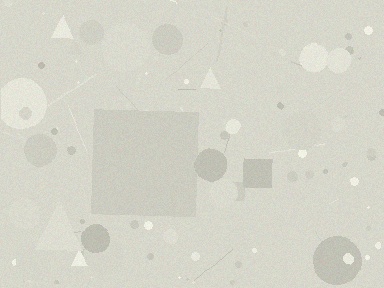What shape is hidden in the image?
A square is hidden in the image.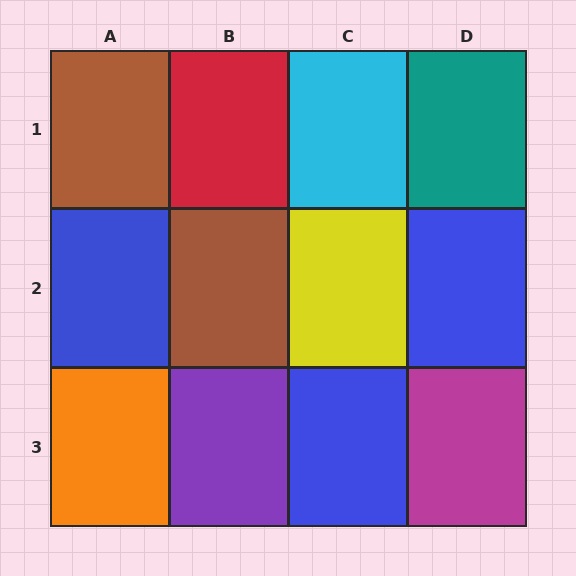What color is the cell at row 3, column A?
Orange.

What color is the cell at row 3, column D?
Magenta.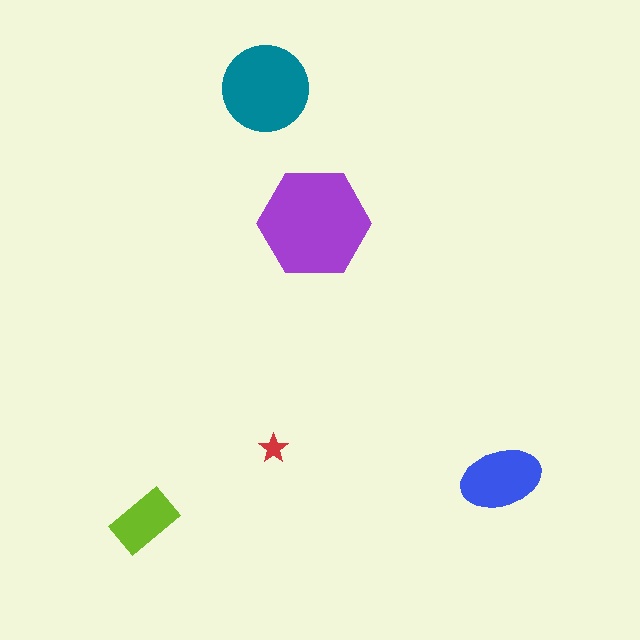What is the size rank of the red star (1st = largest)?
5th.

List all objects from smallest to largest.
The red star, the lime rectangle, the blue ellipse, the teal circle, the purple hexagon.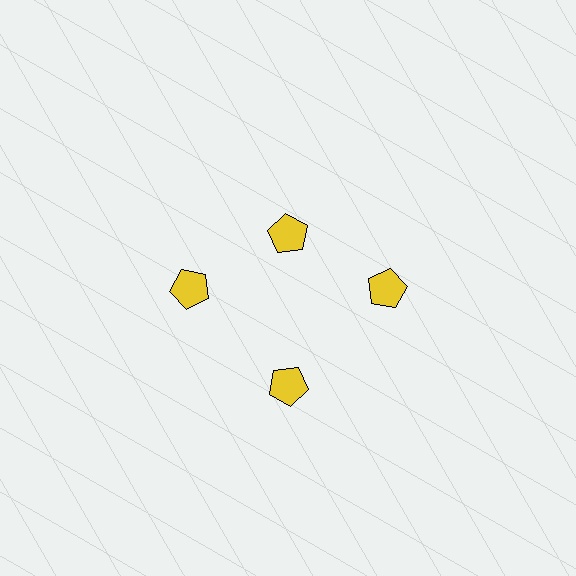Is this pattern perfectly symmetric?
No. The 4 yellow pentagons are arranged in a ring, but one element near the 12 o'clock position is pulled inward toward the center, breaking the 4-fold rotational symmetry.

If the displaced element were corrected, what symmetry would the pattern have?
It would have 4-fold rotational symmetry — the pattern would map onto itself every 90 degrees.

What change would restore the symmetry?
The symmetry would be restored by moving it outward, back onto the ring so that all 4 pentagons sit at equal angles and equal distance from the center.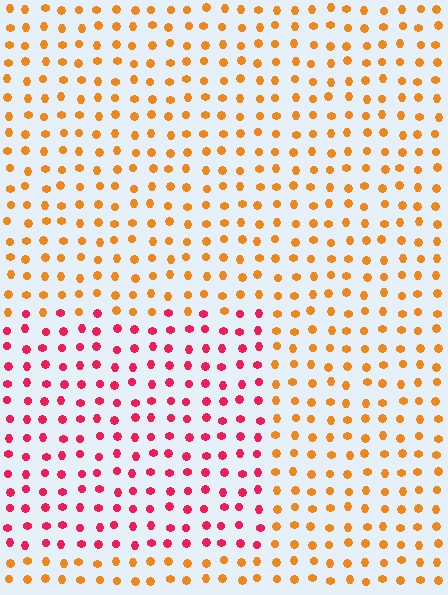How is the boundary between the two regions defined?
The boundary is defined purely by a slight shift in hue (about 48 degrees). Spacing, size, and orientation are identical on both sides.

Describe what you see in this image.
The image is filled with small orange elements in a uniform arrangement. A rectangle-shaped region is visible where the elements are tinted to a slightly different hue, forming a subtle color boundary.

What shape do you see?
I see a rectangle.